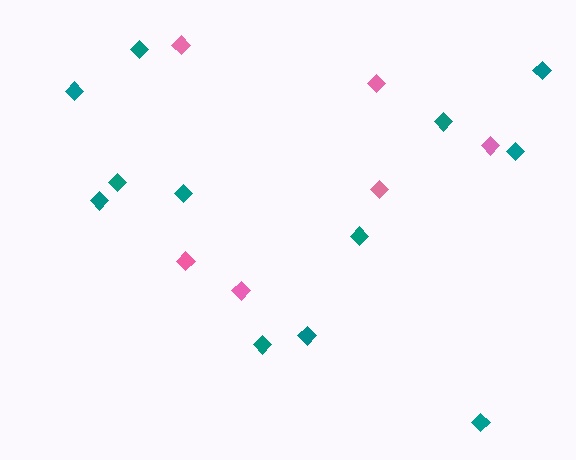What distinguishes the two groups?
There are 2 groups: one group of teal diamonds (12) and one group of pink diamonds (6).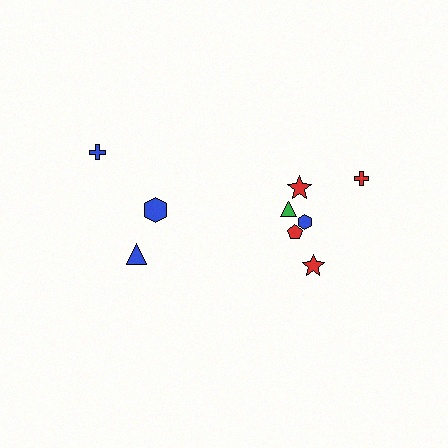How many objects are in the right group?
There are 6 objects.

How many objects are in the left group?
There are 3 objects.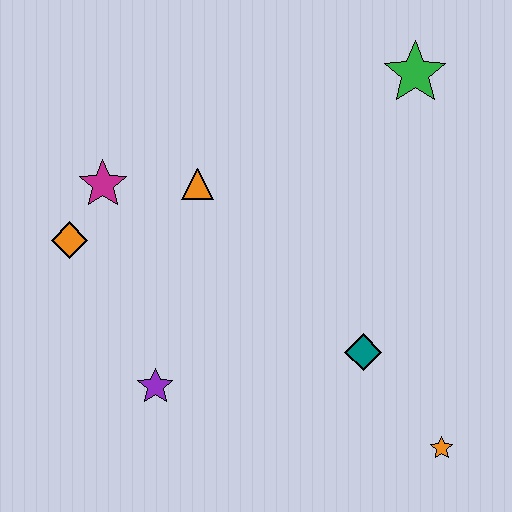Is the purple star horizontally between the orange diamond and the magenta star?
No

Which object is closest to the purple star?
The orange diamond is closest to the purple star.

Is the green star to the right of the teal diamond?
Yes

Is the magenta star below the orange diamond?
No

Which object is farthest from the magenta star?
The orange star is farthest from the magenta star.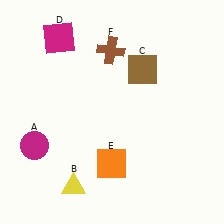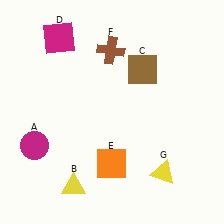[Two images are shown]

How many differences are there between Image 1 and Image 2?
There is 1 difference between the two images.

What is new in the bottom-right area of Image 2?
A yellow triangle (G) was added in the bottom-right area of Image 2.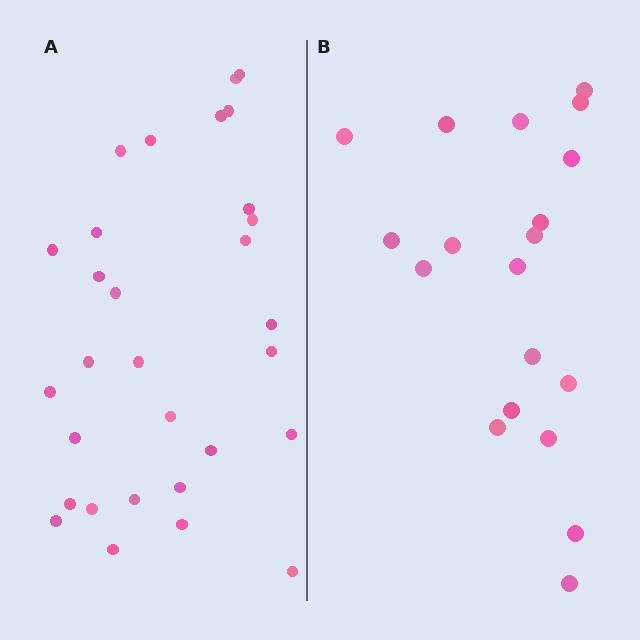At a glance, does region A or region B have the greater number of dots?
Region A (the left region) has more dots.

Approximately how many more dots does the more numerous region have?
Region A has roughly 12 or so more dots than region B.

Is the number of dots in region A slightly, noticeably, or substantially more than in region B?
Region A has substantially more. The ratio is roughly 1.6 to 1.